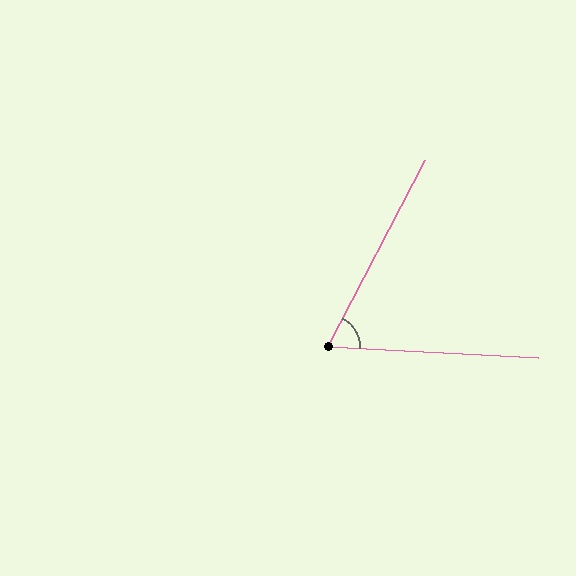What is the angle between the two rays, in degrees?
Approximately 65 degrees.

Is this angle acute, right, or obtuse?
It is acute.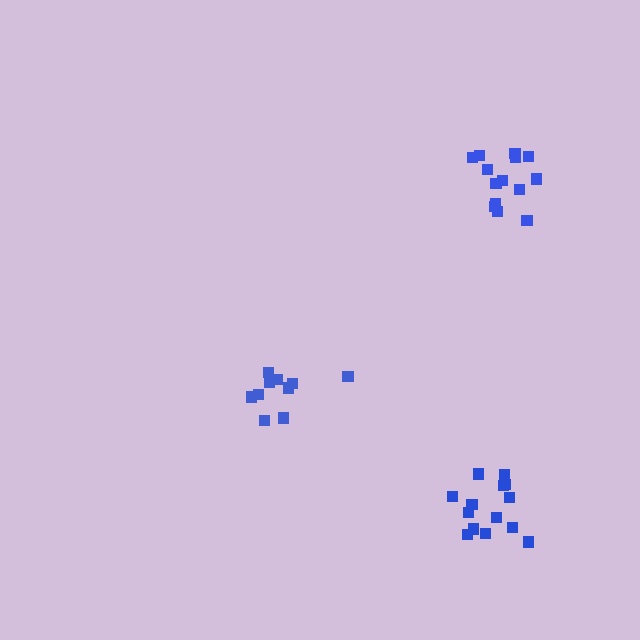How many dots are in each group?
Group 1: 10 dots, Group 2: 14 dots, Group 3: 14 dots (38 total).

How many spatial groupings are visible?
There are 3 spatial groupings.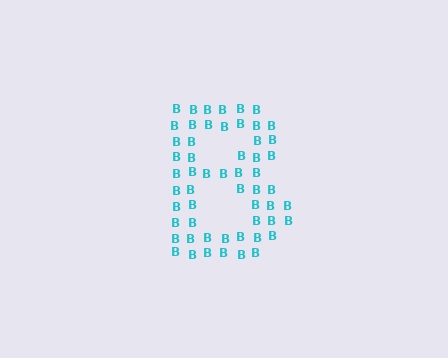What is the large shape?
The large shape is the letter B.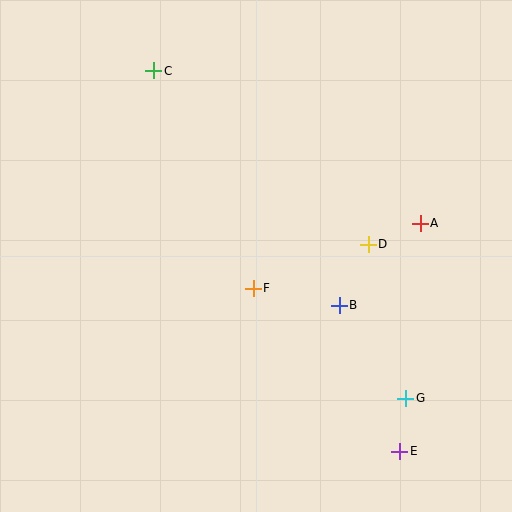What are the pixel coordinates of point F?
Point F is at (253, 288).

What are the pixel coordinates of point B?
Point B is at (339, 305).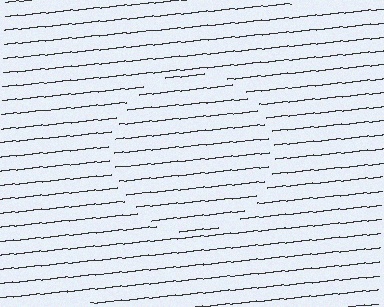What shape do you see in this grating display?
An illusory circle. The interior of the shape contains the same grating, shifted by half a period — the contour is defined by the phase discontinuity where line-ends from the inner and outer gratings abut.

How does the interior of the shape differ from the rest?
The interior of the shape contains the same grating, shifted by half a period — the contour is defined by the phase discontinuity where line-ends from the inner and outer gratings abut.